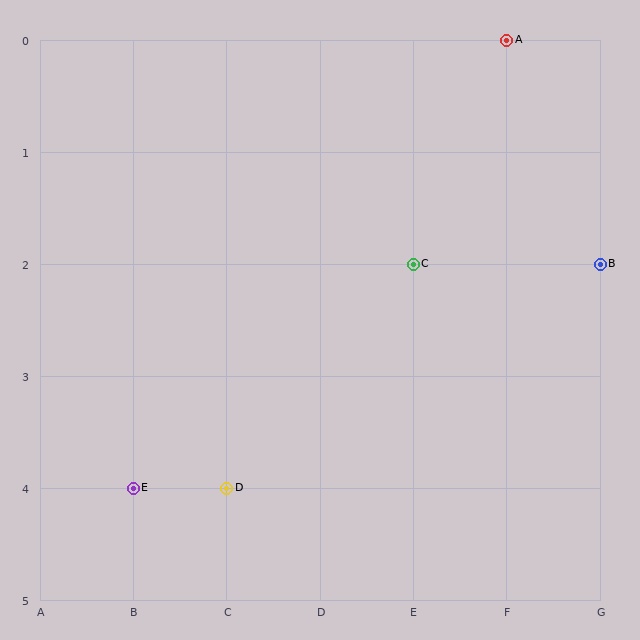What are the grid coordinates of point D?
Point D is at grid coordinates (C, 4).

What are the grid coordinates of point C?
Point C is at grid coordinates (E, 2).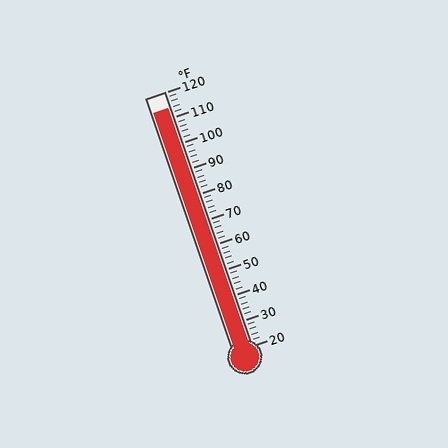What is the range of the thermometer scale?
The thermometer scale ranges from 20°F to 120°F.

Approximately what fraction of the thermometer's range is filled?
The thermometer is filled to approximately 95% of its range.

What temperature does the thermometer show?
The thermometer shows approximately 114°F.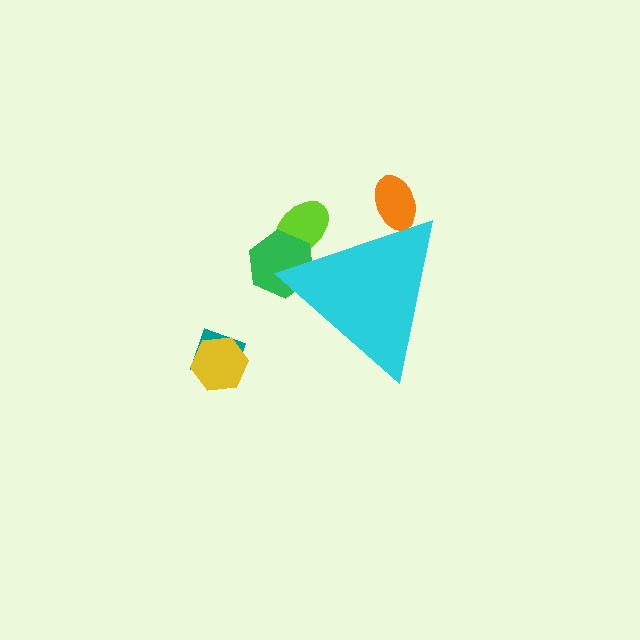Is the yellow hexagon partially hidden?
No, the yellow hexagon is fully visible.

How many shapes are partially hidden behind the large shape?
3 shapes are partially hidden.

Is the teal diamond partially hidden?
No, the teal diamond is fully visible.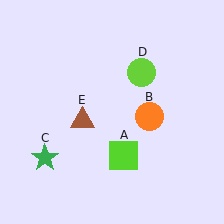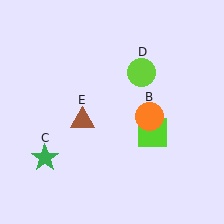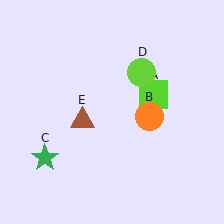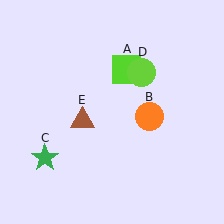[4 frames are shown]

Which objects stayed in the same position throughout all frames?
Orange circle (object B) and green star (object C) and lime circle (object D) and brown triangle (object E) remained stationary.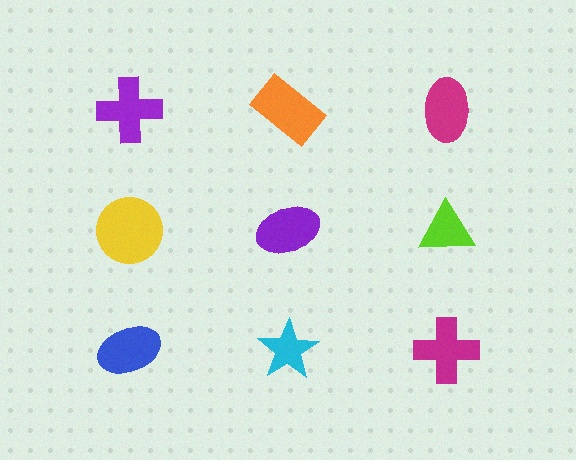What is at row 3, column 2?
A cyan star.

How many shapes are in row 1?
3 shapes.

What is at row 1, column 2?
An orange rectangle.